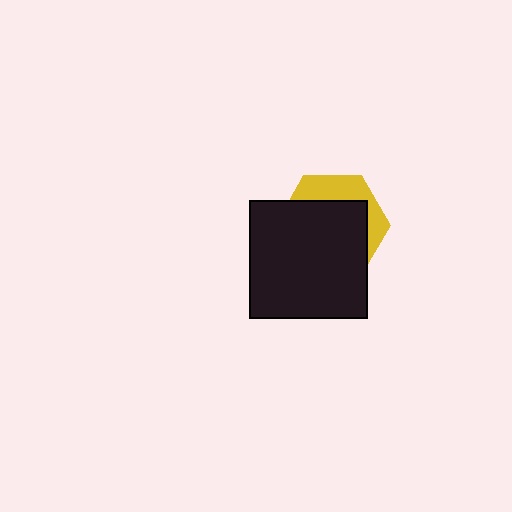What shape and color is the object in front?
The object in front is a black square.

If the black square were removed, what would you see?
You would see the complete yellow hexagon.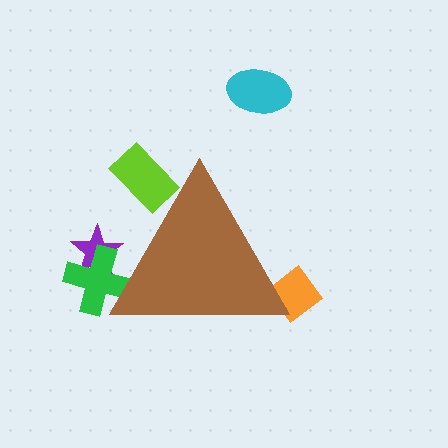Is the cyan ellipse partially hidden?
No, the cyan ellipse is fully visible.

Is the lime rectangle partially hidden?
Yes, the lime rectangle is partially hidden behind the brown triangle.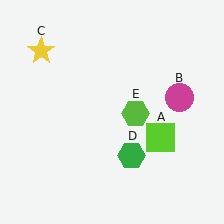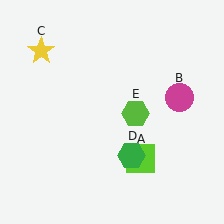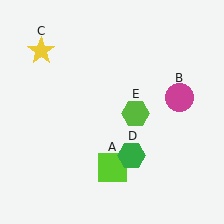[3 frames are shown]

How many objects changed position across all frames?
1 object changed position: lime square (object A).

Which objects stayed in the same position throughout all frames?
Magenta circle (object B) and yellow star (object C) and green hexagon (object D) and lime hexagon (object E) remained stationary.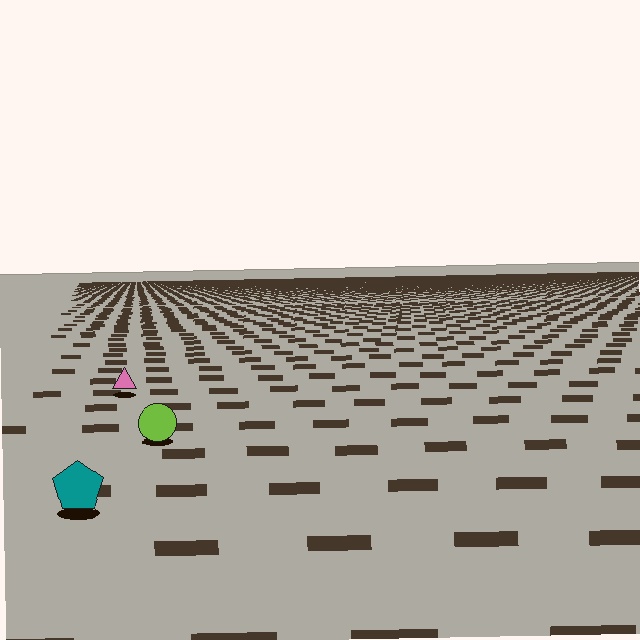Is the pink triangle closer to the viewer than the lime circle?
No. The lime circle is closer — you can tell from the texture gradient: the ground texture is coarser near it.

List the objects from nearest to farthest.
From nearest to farthest: the teal pentagon, the lime circle, the pink triangle.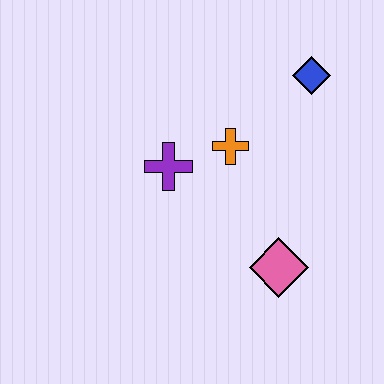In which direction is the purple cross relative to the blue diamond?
The purple cross is to the left of the blue diamond.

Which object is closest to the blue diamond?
The orange cross is closest to the blue diamond.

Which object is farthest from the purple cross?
The blue diamond is farthest from the purple cross.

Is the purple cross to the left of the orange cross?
Yes